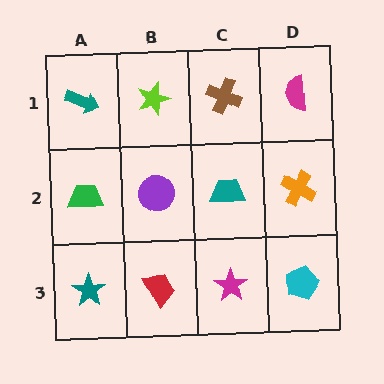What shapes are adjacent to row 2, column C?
A brown cross (row 1, column C), a magenta star (row 3, column C), a purple circle (row 2, column B), an orange cross (row 2, column D).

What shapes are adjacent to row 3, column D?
An orange cross (row 2, column D), a magenta star (row 3, column C).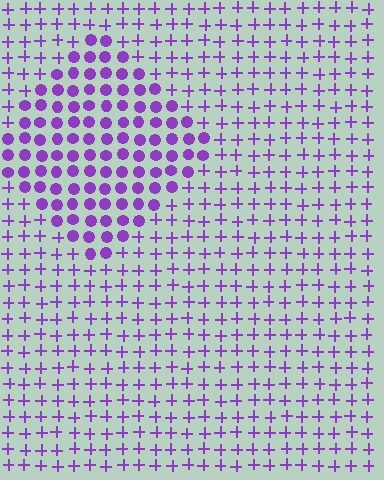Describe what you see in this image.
The image is filled with small purple elements arranged in a uniform grid. A diamond-shaped region contains circles, while the surrounding area contains plus signs. The boundary is defined purely by the change in element shape.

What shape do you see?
I see a diamond.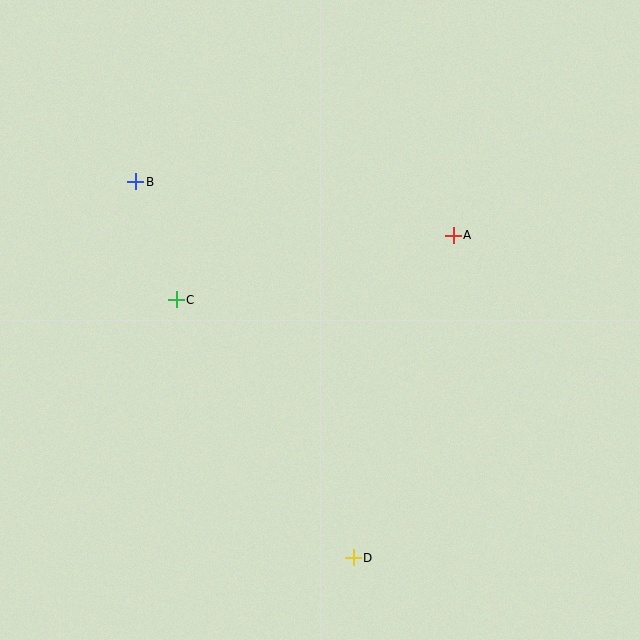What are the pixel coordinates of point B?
Point B is at (136, 182).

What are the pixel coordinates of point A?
Point A is at (453, 235).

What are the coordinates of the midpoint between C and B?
The midpoint between C and B is at (156, 241).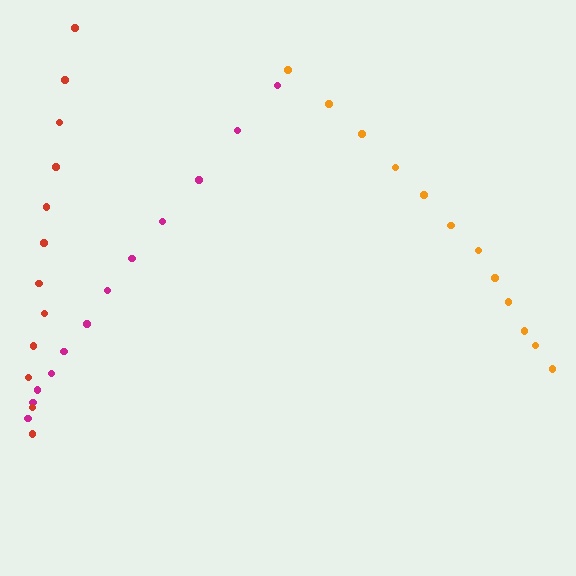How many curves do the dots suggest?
There are 3 distinct paths.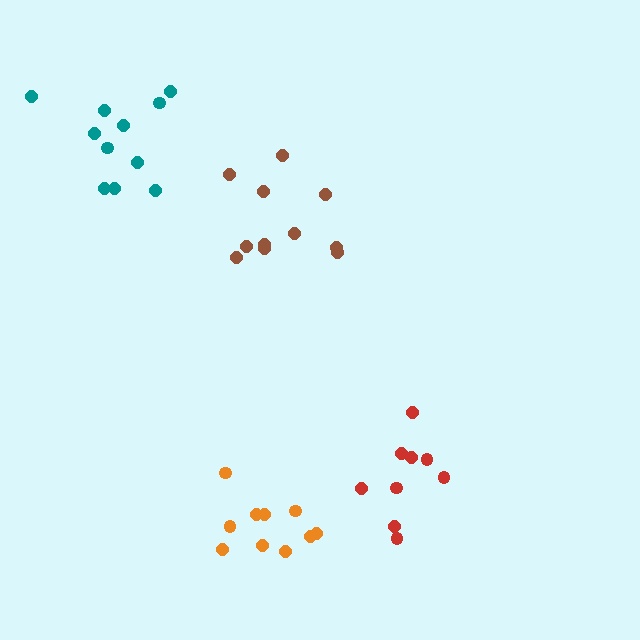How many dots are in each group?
Group 1: 9 dots, Group 2: 11 dots, Group 3: 10 dots, Group 4: 11 dots (41 total).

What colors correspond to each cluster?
The clusters are colored: red, teal, orange, brown.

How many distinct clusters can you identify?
There are 4 distinct clusters.